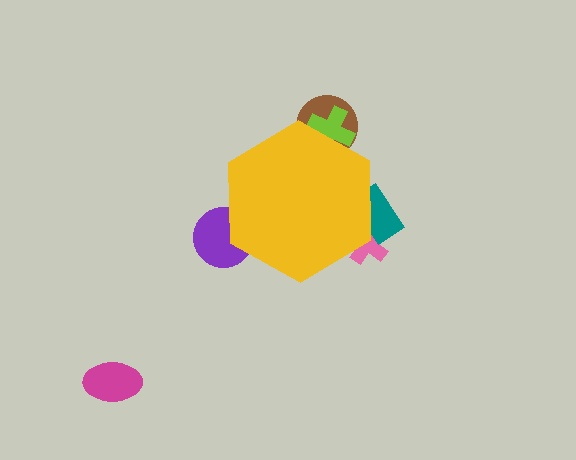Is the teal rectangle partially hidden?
Yes, the teal rectangle is partially hidden behind the yellow hexagon.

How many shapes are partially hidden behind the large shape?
5 shapes are partially hidden.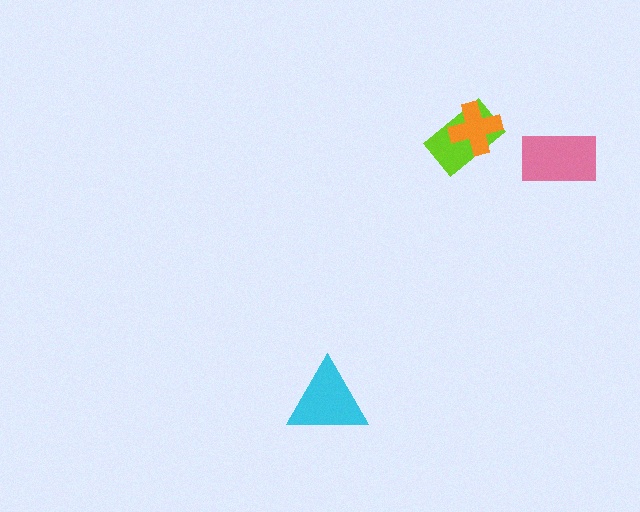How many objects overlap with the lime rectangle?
1 object overlaps with the lime rectangle.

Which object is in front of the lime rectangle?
The orange cross is in front of the lime rectangle.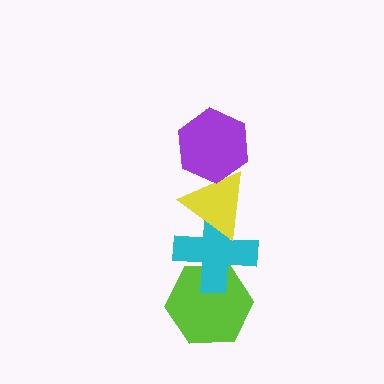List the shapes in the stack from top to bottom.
From top to bottom: the purple hexagon, the yellow triangle, the cyan cross, the lime hexagon.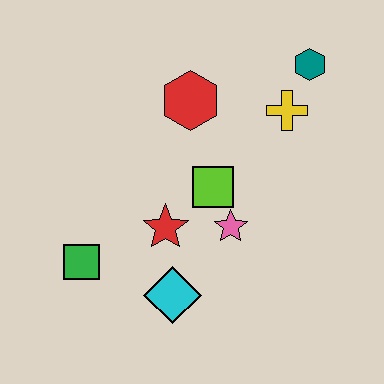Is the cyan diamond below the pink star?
Yes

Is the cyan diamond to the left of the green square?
No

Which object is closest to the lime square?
The pink star is closest to the lime square.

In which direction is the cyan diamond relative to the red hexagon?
The cyan diamond is below the red hexagon.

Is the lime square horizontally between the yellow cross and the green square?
Yes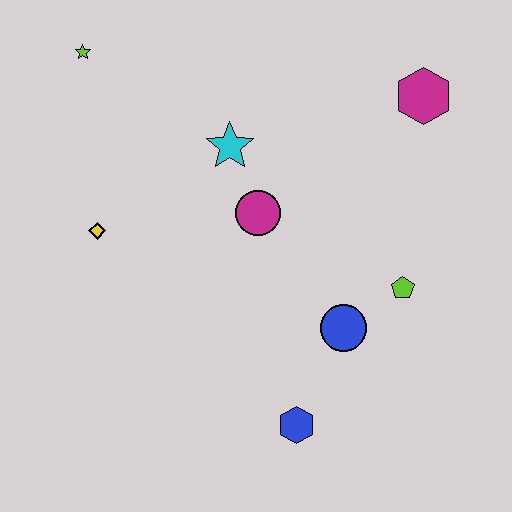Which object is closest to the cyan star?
The magenta circle is closest to the cyan star.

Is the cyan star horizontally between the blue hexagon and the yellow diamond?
Yes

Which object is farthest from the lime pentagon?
The lime star is farthest from the lime pentagon.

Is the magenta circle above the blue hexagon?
Yes